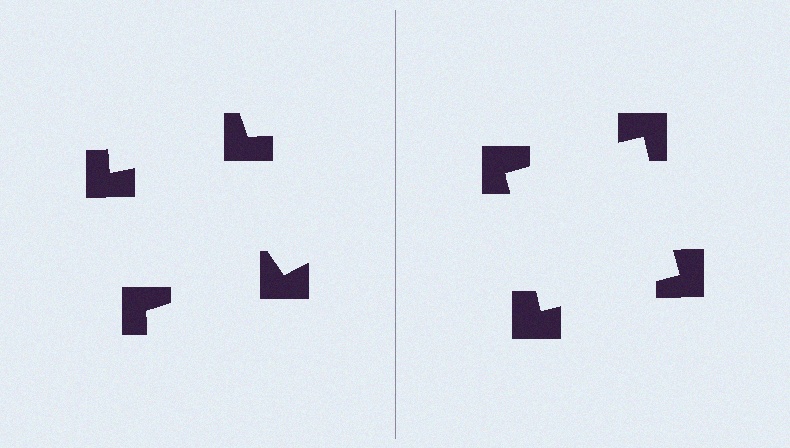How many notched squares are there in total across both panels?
8 — 4 on each side.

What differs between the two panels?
The notched squares are positioned identically on both sides; only the wedge orientations differ. On the right they align to a square; on the left they are misaligned.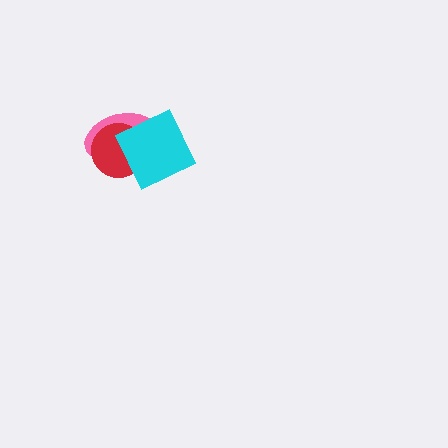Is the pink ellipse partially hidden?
Yes, it is partially covered by another shape.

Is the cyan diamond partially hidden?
No, no other shape covers it.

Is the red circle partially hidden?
Yes, it is partially covered by another shape.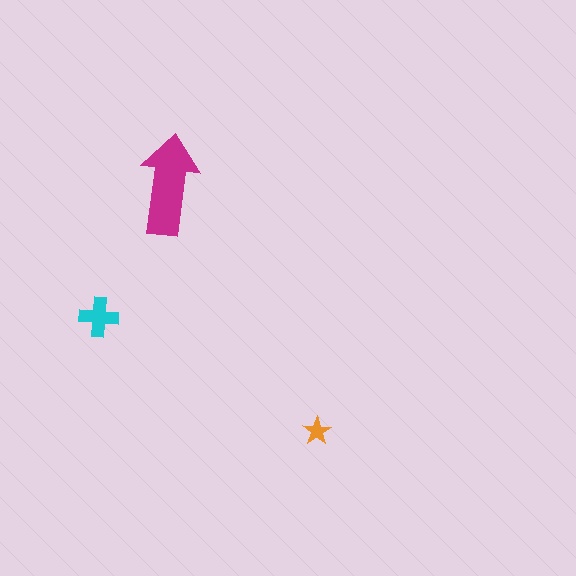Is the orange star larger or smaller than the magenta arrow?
Smaller.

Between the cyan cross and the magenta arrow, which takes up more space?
The magenta arrow.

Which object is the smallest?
The orange star.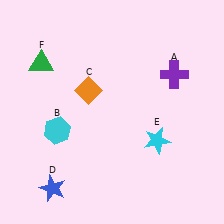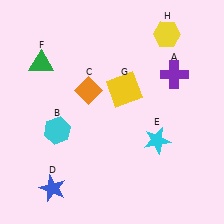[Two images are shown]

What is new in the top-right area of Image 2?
A yellow hexagon (H) was added in the top-right area of Image 2.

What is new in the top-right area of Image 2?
A yellow square (G) was added in the top-right area of Image 2.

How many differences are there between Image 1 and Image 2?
There are 2 differences between the two images.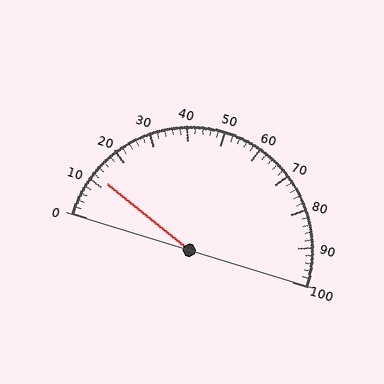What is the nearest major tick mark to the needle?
The nearest major tick mark is 10.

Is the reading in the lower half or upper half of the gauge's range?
The reading is in the lower half of the range (0 to 100).